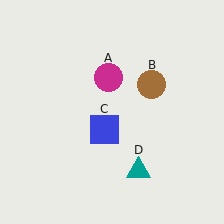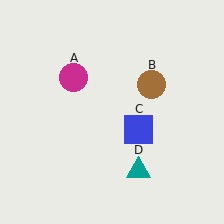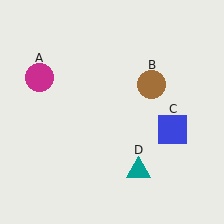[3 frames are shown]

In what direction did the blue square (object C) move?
The blue square (object C) moved right.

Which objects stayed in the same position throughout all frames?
Brown circle (object B) and teal triangle (object D) remained stationary.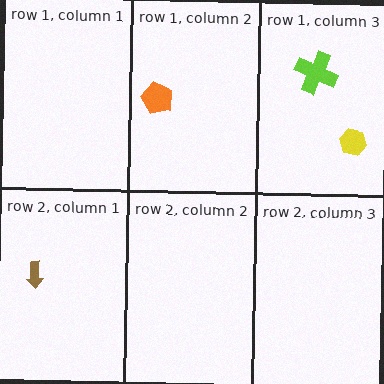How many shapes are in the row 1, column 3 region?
2.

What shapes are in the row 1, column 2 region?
The orange pentagon.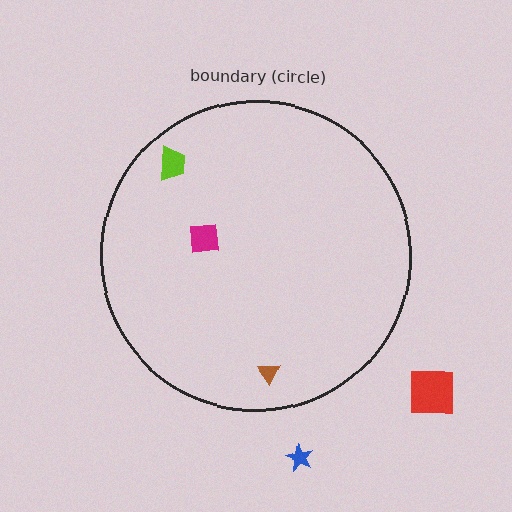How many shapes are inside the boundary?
3 inside, 2 outside.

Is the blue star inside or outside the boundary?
Outside.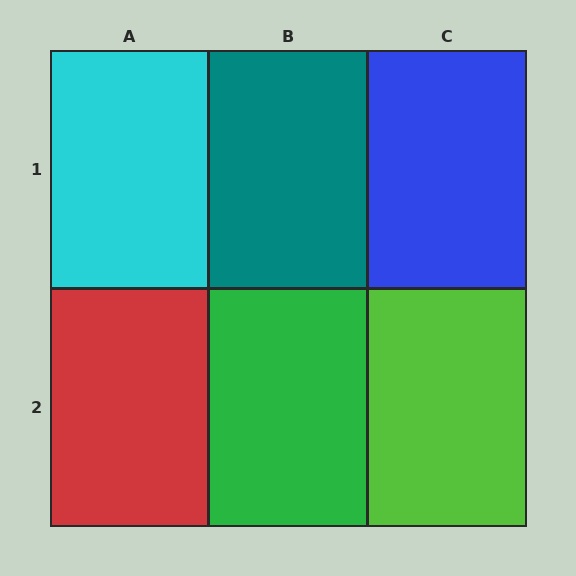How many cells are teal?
1 cell is teal.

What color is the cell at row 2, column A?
Red.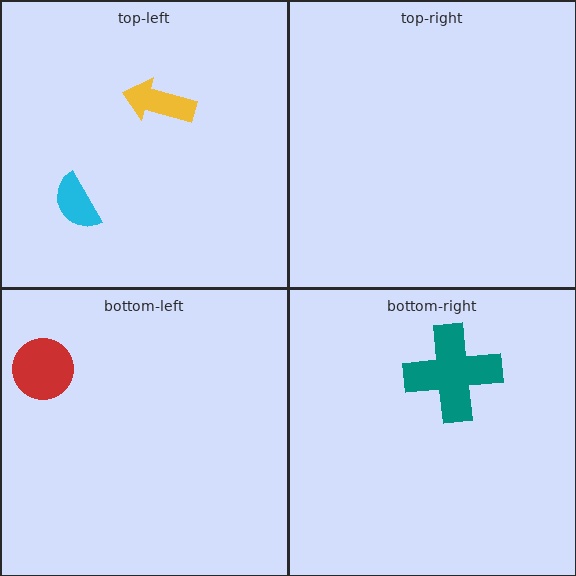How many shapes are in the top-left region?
2.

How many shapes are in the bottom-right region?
1.